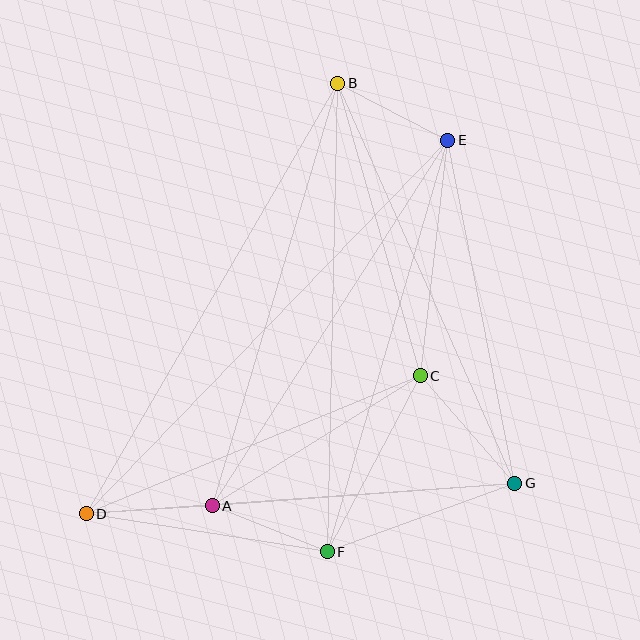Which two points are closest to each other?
Points A and F are closest to each other.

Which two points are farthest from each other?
Points D and E are farthest from each other.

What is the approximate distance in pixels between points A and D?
The distance between A and D is approximately 126 pixels.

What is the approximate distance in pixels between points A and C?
The distance between A and C is approximately 245 pixels.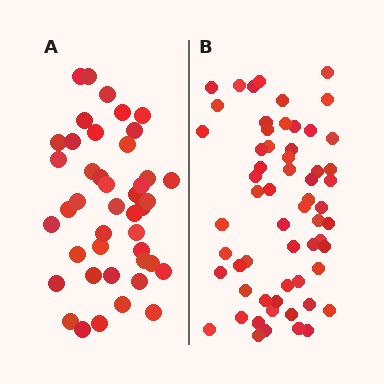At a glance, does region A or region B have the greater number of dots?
Region B (the right region) has more dots.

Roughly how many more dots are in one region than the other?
Region B has approximately 15 more dots than region A.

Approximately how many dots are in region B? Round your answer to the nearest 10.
About 60 dots.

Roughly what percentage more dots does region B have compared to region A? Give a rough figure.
About 40% more.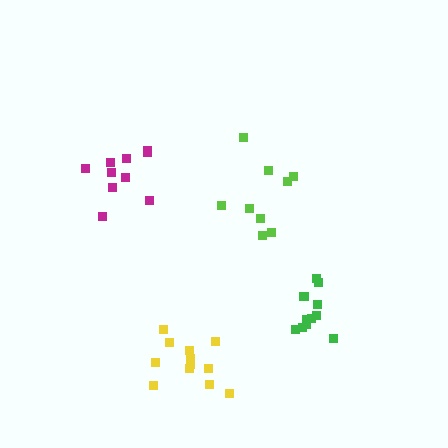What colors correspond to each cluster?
The clusters are colored: yellow, magenta, lime, green.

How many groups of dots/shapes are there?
There are 4 groups.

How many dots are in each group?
Group 1: 12 dots, Group 2: 10 dots, Group 3: 9 dots, Group 4: 11 dots (42 total).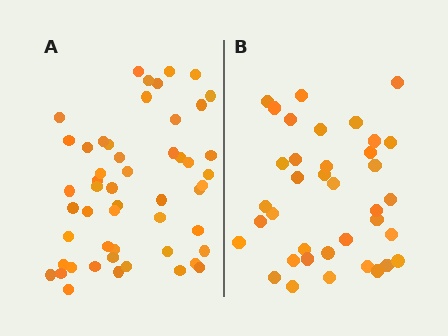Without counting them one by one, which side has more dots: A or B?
Region A (the left region) has more dots.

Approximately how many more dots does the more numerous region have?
Region A has approximately 15 more dots than region B.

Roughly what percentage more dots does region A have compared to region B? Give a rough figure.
About 40% more.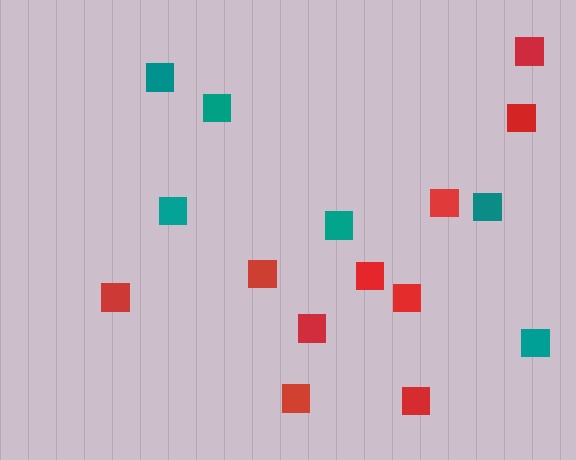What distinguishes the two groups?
There are 2 groups: one group of red squares (10) and one group of teal squares (6).